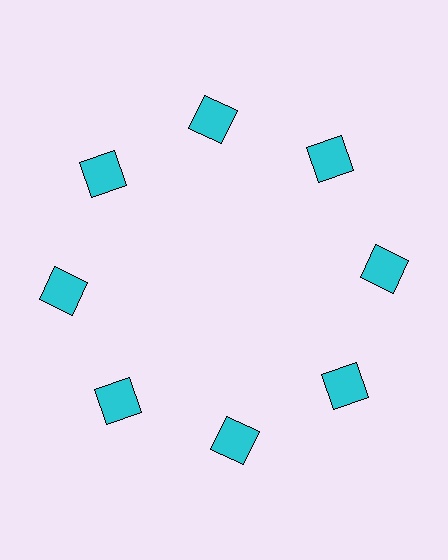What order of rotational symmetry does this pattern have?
This pattern has 8-fold rotational symmetry.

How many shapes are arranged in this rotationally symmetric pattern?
There are 8 shapes, arranged in 8 groups of 1.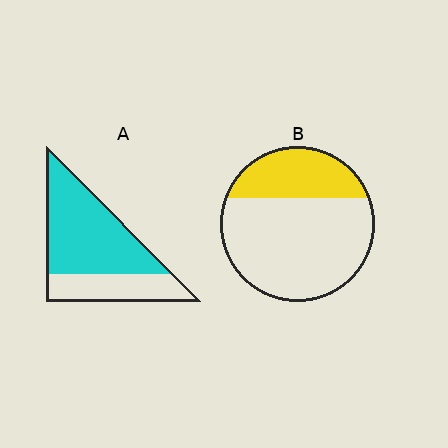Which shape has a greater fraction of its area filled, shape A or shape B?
Shape A.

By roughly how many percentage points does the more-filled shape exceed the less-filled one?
By roughly 40 percentage points (A over B).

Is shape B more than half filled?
No.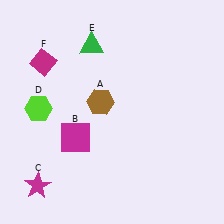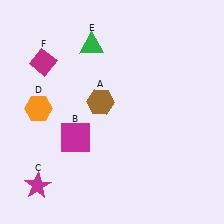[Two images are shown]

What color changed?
The hexagon (D) changed from lime in Image 1 to orange in Image 2.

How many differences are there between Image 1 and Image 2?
There is 1 difference between the two images.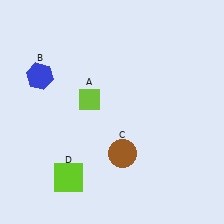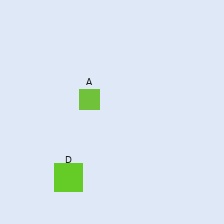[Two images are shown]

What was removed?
The brown circle (C), the blue hexagon (B) were removed in Image 2.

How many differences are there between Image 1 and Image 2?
There are 2 differences between the two images.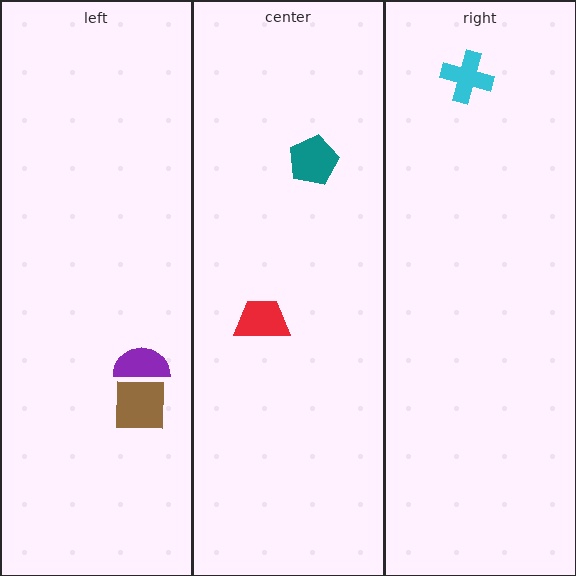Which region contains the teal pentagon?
The center region.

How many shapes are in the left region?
2.